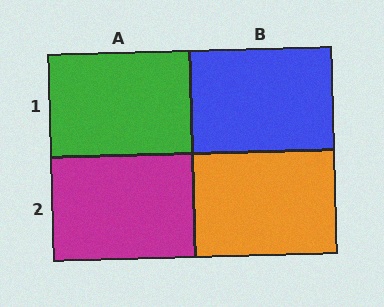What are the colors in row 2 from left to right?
Magenta, orange.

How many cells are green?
1 cell is green.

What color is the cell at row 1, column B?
Blue.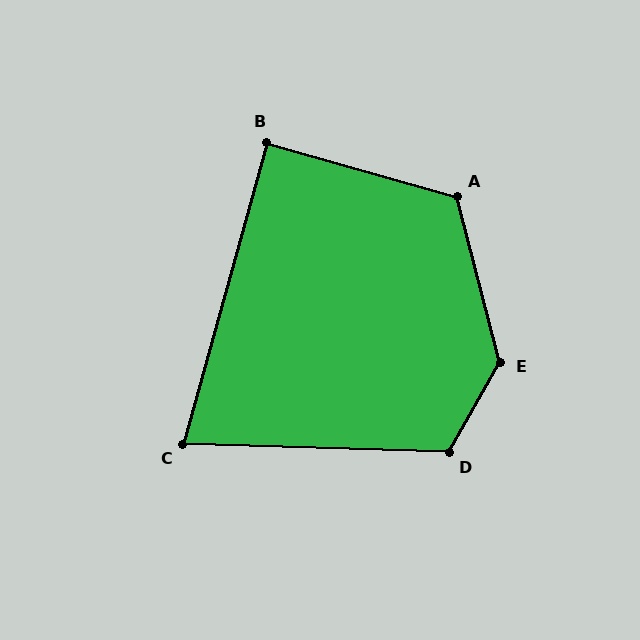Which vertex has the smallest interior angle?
C, at approximately 76 degrees.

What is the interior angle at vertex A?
Approximately 120 degrees (obtuse).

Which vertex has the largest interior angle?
E, at approximately 136 degrees.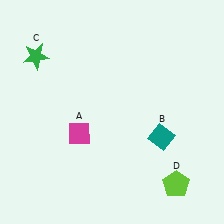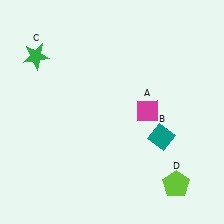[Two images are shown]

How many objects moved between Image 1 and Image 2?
1 object moved between the two images.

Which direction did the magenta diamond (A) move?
The magenta diamond (A) moved right.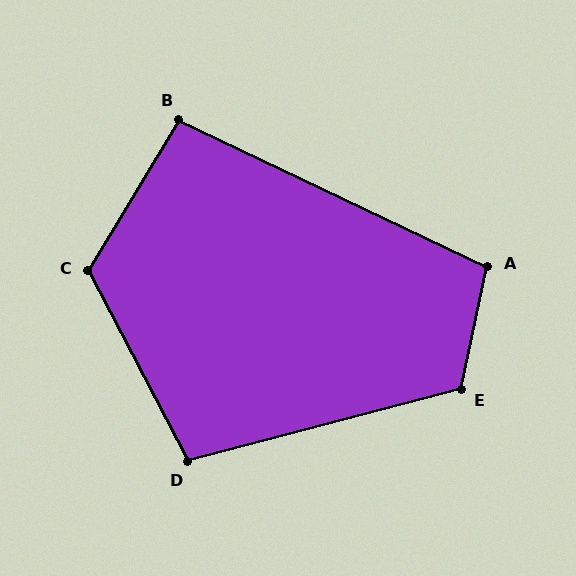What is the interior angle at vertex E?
Approximately 117 degrees (obtuse).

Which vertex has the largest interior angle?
C, at approximately 122 degrees.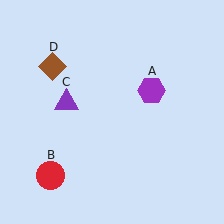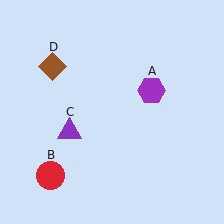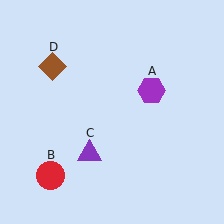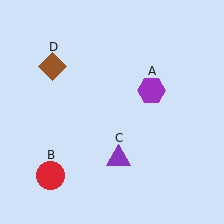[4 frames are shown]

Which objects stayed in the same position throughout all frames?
Purple hexagon (object A) and red circle (object B) and brown diamond (object D) remained stationary.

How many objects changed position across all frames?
1 object changed position: purple triangle (object C).